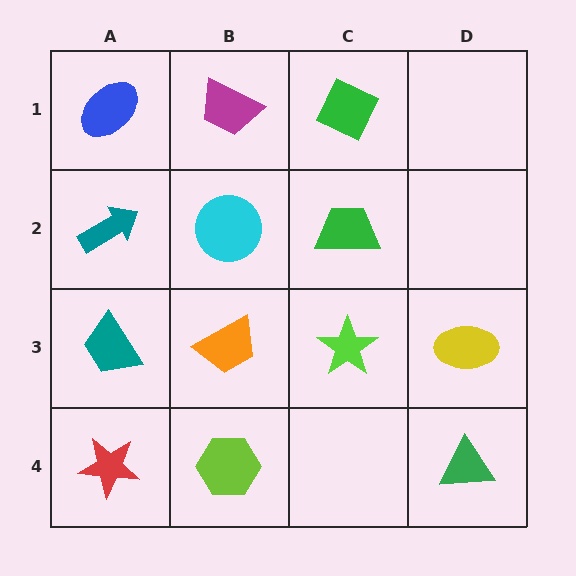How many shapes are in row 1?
3 shapes.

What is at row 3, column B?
An orange trapezoid.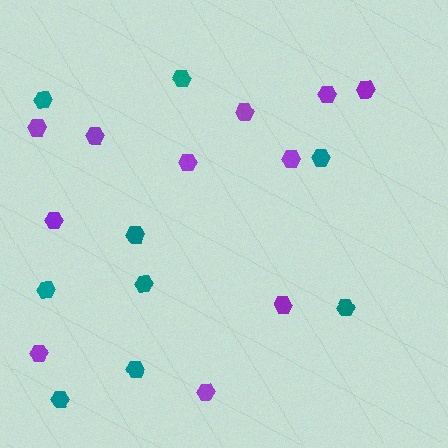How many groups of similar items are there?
There are 2 groups: one group of purple hexagons (11) and one group of teal hexagons (9).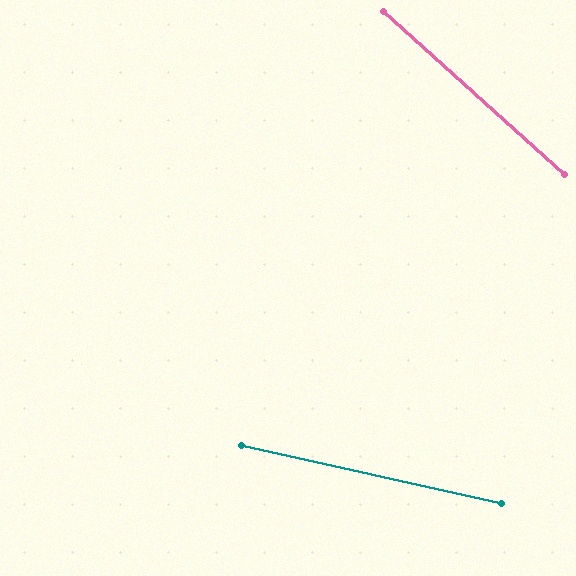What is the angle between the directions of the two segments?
Approximately 29 degrees.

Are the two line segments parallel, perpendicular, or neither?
Neither parallel nor perpendicular — they differ by about 29°.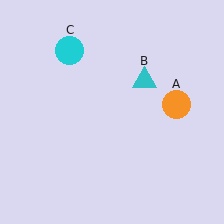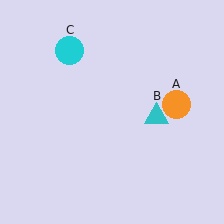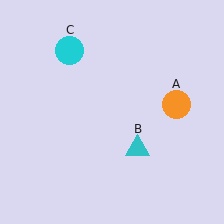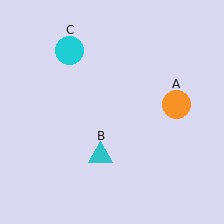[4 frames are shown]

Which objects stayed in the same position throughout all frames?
Orange circle (object A) and cyan circle (object C) remained stationary.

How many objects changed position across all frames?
1 object changed position: cyan triangle (object B).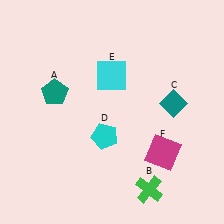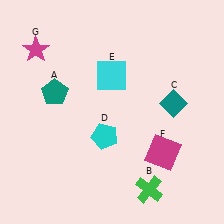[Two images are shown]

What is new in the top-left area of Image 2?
A magenta star (G) was added in the top-left area of Image 2.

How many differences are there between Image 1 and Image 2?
There is 1 difference between the two images.